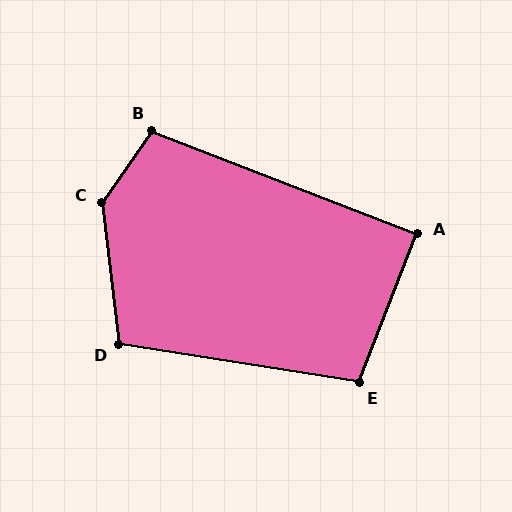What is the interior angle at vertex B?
Approximately 103 degrees (obtuse).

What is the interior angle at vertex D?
Approximately 106 degrees (obtuse).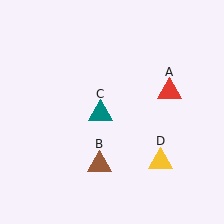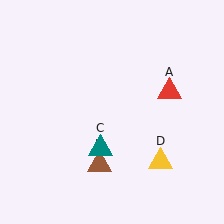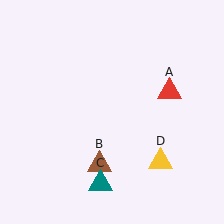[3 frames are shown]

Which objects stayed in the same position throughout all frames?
Red triangle (object A) and brown triangle (object B) and yellow triangle (object D) remained stationary.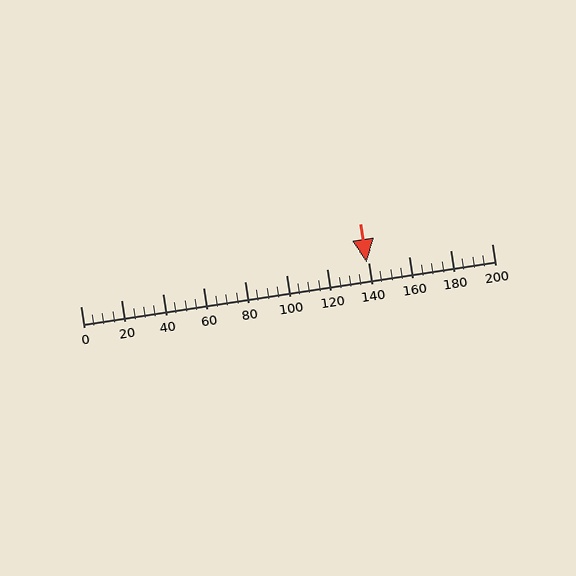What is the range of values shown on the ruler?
The ruler shows values from 0 to 200.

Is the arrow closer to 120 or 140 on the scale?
The arrow is closer to 140.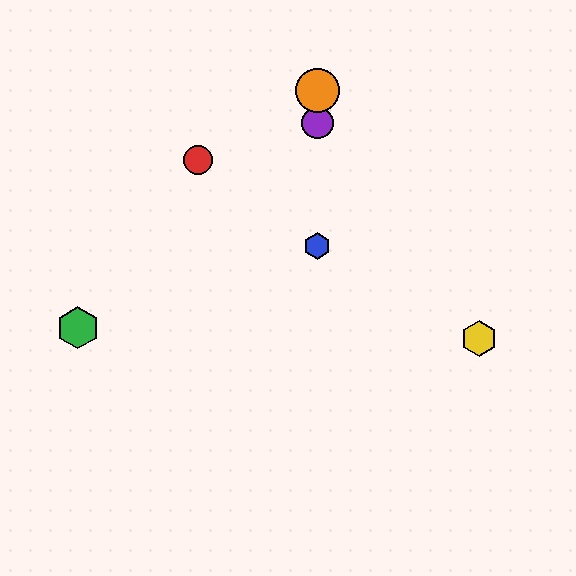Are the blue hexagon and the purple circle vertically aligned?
Yes, both are at x≈317.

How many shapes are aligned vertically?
3 shapes (the blue hexagon, the purple circle, the orange circle) are aligned vertically.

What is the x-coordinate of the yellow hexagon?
The yellow hexagon is at x≈479.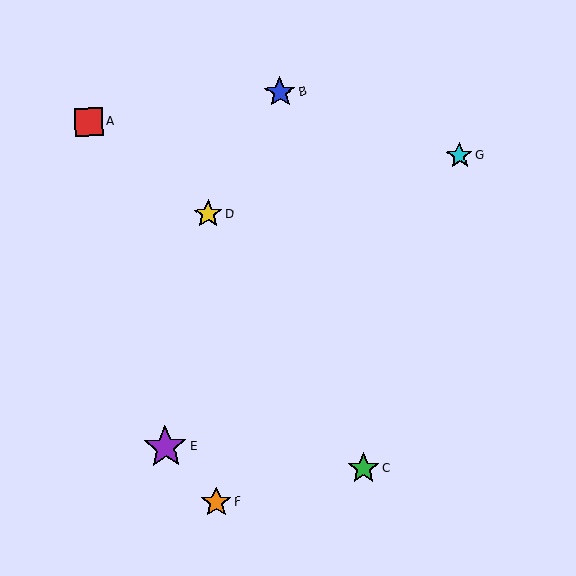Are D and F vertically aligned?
Yes, both are at x≈208.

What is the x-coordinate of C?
Object C is at x≈364.